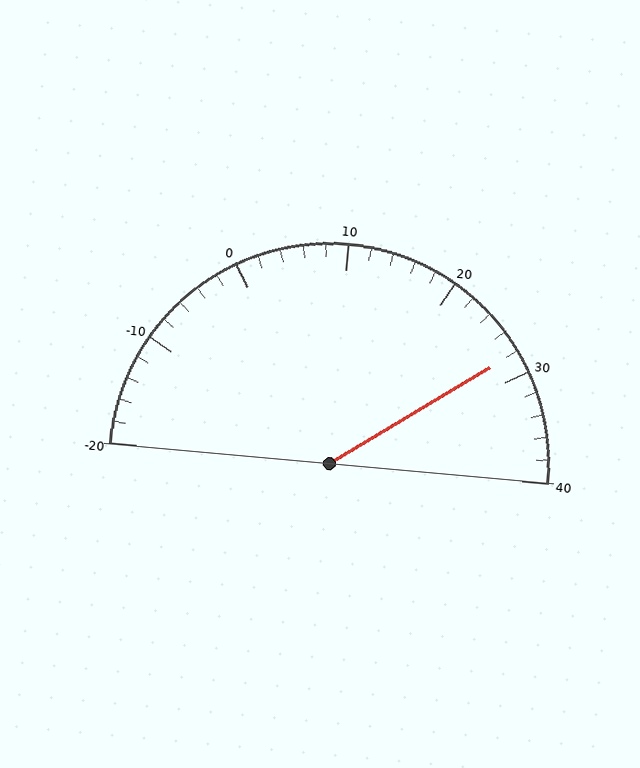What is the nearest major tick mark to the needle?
The nearest major tick mark is 30.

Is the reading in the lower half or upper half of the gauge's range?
The reading is in the upper half of the range (-20 to 40).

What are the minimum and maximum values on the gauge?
The gauge ranges from -20 to 40.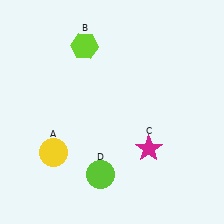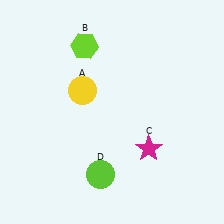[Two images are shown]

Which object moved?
The yellow circle (A) moved up.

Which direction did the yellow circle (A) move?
The yellow circle (A) moved up.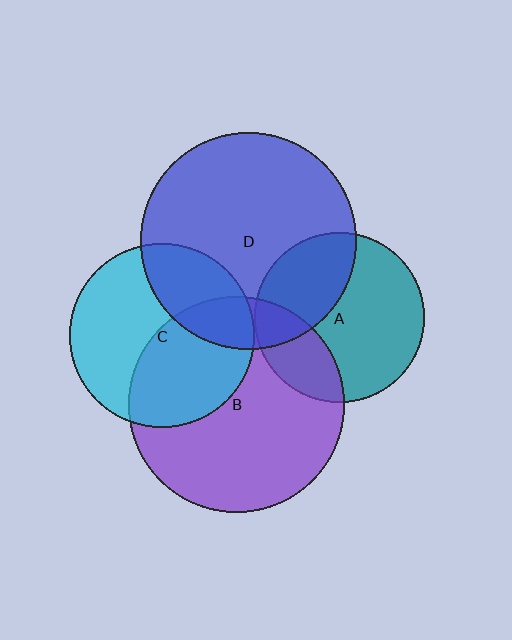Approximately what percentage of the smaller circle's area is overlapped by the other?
Approximately 45%.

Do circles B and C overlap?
Yes.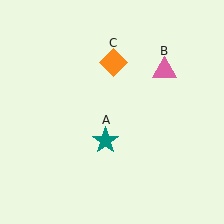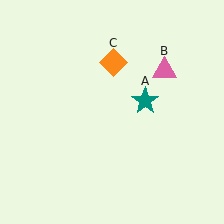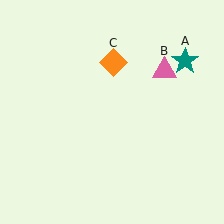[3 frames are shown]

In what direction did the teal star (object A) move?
The teal star (object A) moved up and to the right.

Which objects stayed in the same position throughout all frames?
Pink triangle (object B) and orange diamond (object C) remained stationary.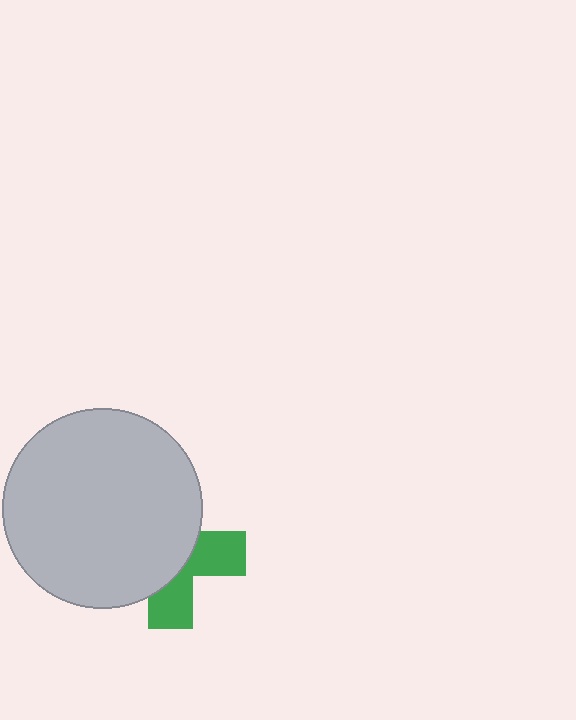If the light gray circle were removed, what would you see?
You would see the complete green cross.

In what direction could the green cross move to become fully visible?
The green cross could move right. That would shift it out from behind the light gray circle entirely.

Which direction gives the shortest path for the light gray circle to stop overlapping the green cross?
Moving left gives the shortest separation.